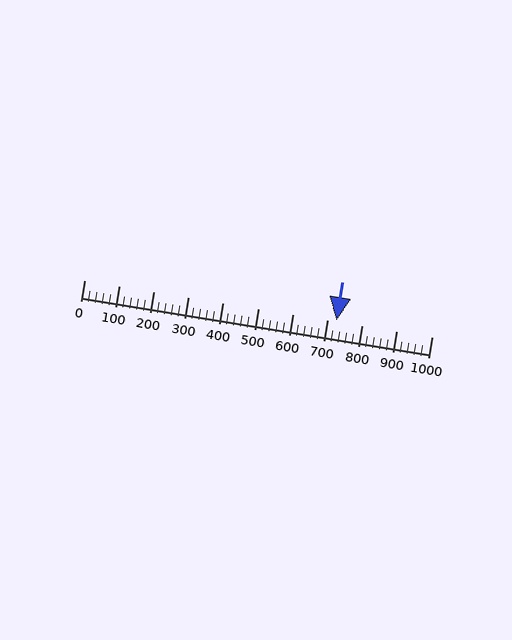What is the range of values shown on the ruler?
The ruler shows values from 0 to 1000.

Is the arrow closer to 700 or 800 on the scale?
The arrow is closer to 700.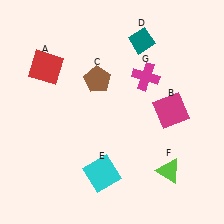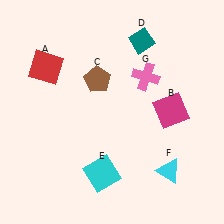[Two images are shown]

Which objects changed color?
F changed from lime to cyan. G changed from magenta to pink.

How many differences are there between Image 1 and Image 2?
There are 2 differences between the two images.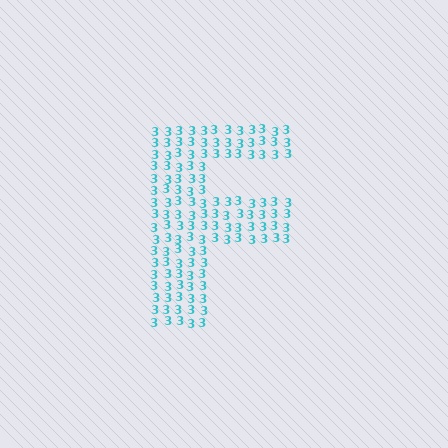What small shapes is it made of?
It is made of small digit 3's.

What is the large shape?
The large shape is the letter F.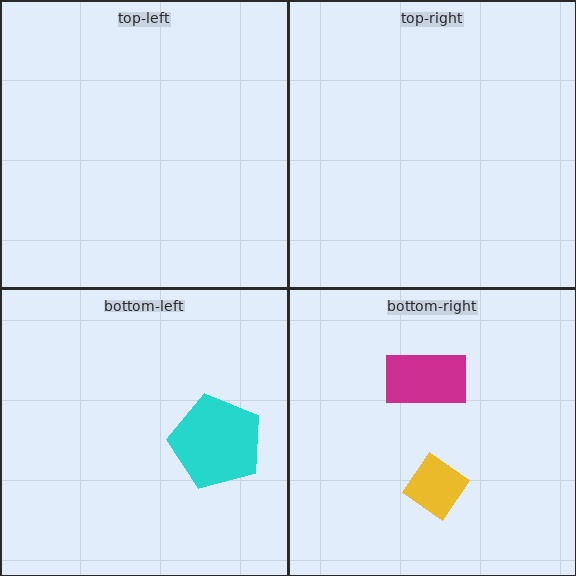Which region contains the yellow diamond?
The bottom-right region.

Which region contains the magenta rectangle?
The bottom-right region.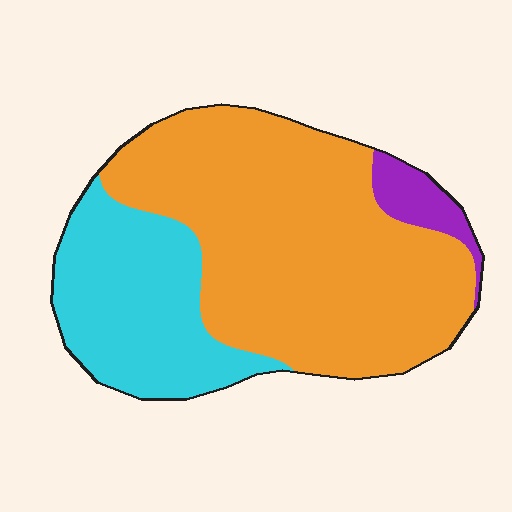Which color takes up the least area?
Purple, at roughly 5%.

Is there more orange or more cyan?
Orange.